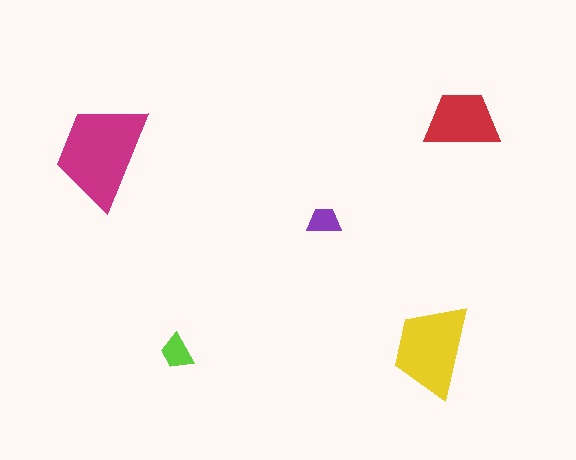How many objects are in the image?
There are 5 objects in the image.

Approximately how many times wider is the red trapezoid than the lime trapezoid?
About 2 times wider.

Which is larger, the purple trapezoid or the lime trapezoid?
The lime one.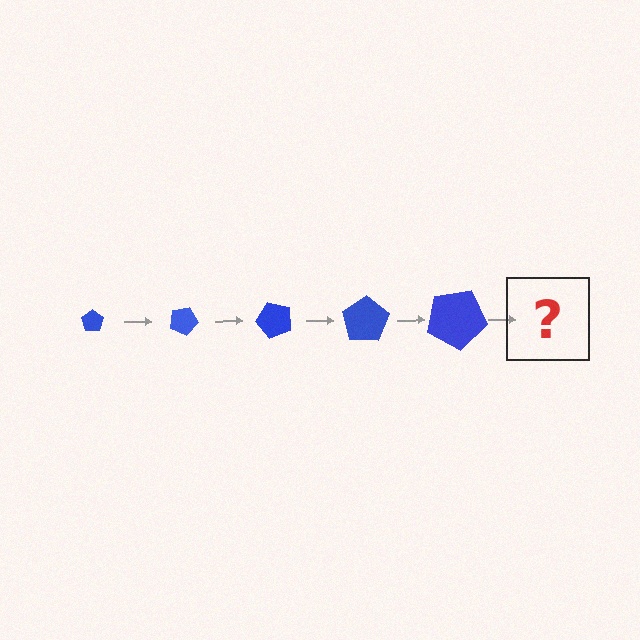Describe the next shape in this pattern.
It should be a pentagon, larger than the previous one and rotated 125 degrees from the start.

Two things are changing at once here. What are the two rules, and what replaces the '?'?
The two rules are that the pentagon grows larger each step and it rotates 25 degrees each step. The '?' should be a pentagon, larger than the previous one and rotated 125 degrees from the start.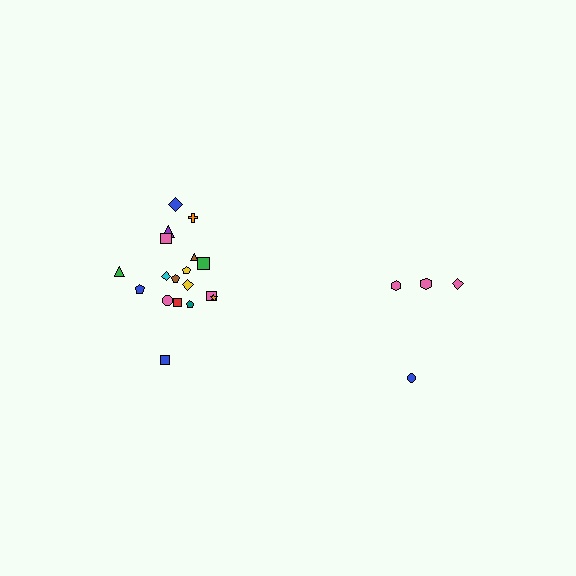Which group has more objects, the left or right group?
The left group.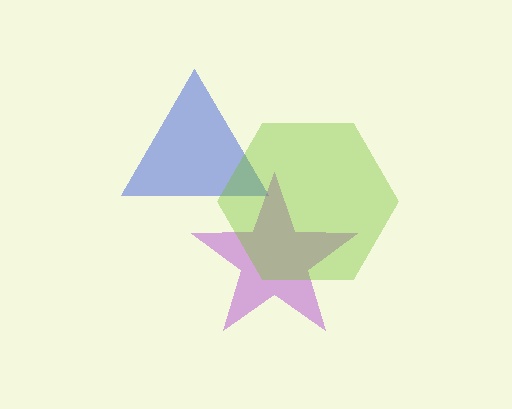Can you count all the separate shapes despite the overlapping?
Yes, there are 3 separate shapes.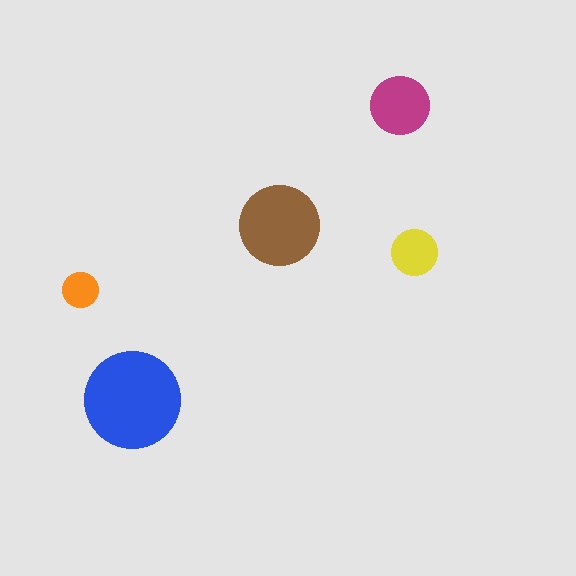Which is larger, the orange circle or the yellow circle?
The yellow one.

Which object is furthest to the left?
The orange circle is leftmost.